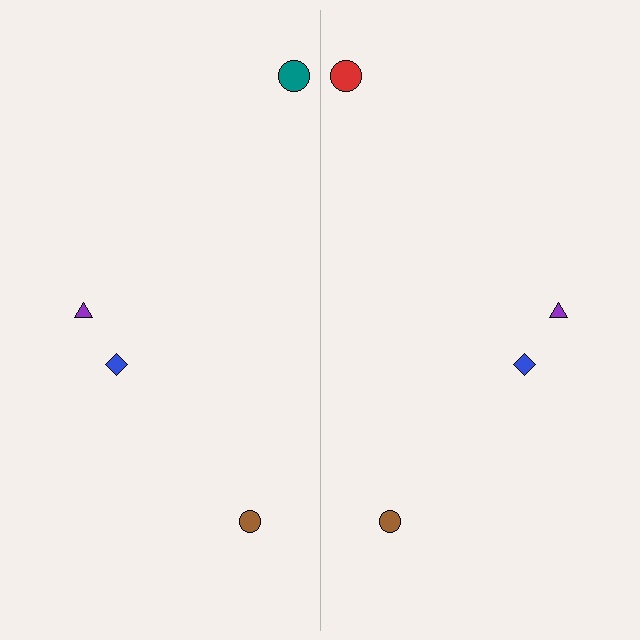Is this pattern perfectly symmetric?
No, the pattern is not perfectly symmetric. The red circle on the right side breaks the symmetry — its mirror counterpart is teal.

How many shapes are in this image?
There are 8 shapes in this image.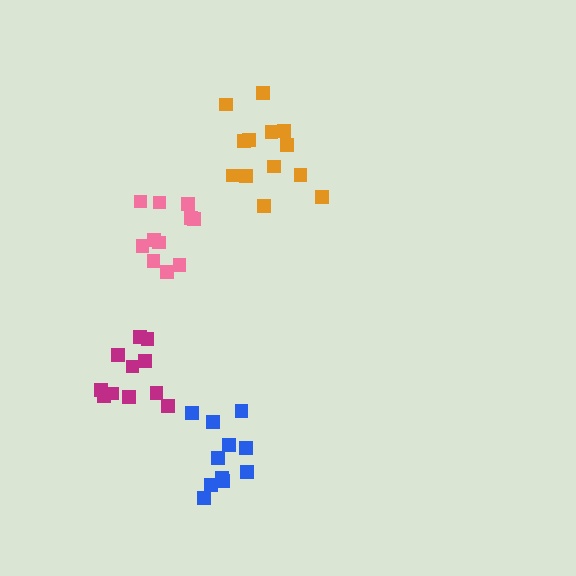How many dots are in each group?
Group 1: 11 dots, Group 2: 13 dots, Group 3: 11 dots, Group 4: 11 dots (46 total).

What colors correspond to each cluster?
The clusters are colored: magenta, orange, pink, blue.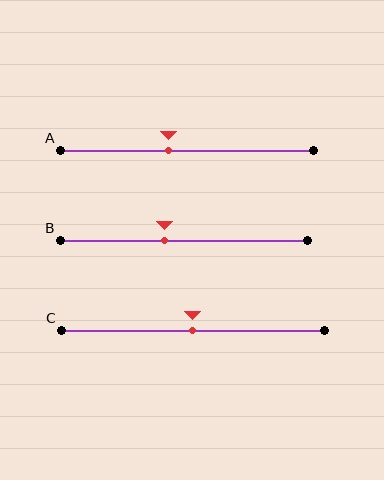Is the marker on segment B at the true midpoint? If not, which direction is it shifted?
No, the marker on segment B is shifted to the left by about 8% of the segment length.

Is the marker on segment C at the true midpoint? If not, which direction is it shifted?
Yes, the marker on segment C is at the true midpoint.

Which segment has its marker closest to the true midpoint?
Segment C has its marker closest to the true midpoint.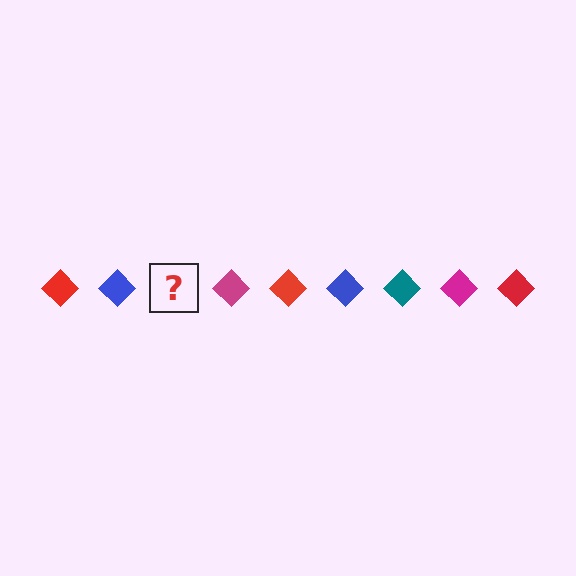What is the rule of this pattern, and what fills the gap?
The rule is that the pattern cycles through red, blue, teal, magenta diamonds. The gap should be filled with a teal diamond.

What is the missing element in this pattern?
The missing element is a teal diamond.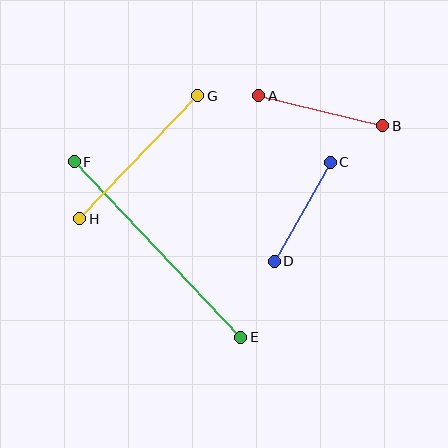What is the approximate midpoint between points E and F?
The midpoint is at approximately (158, 250) pixels.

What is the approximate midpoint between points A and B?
The midpoint is at approximately (321, 111) pixels.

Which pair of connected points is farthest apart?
Points E and F are farthest apart.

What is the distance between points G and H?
The distance is approximately 170 pixels.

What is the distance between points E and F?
The distance is approximately 242 pixels.